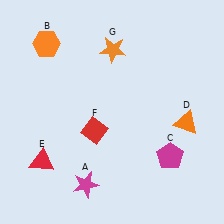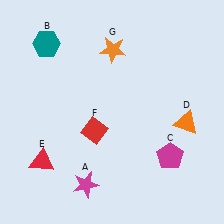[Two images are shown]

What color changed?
The hexagon (B) changed from orange in Image 1 to teal in Image 2.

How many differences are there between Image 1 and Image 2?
There is 1 difference between the two images.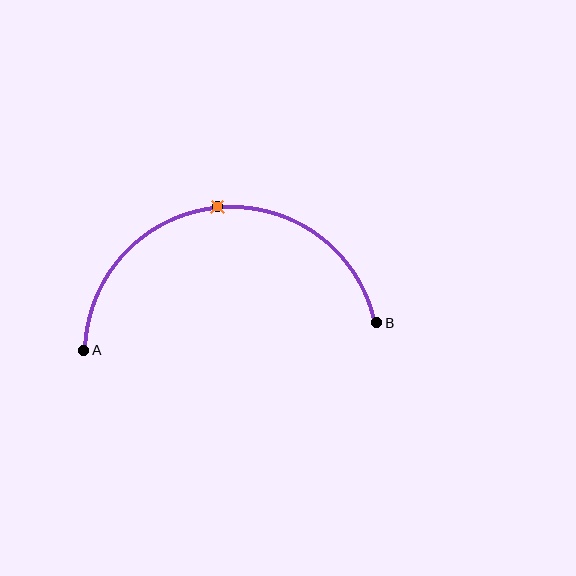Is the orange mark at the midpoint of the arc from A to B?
Yes. The orange mark lies on the arc at equal arc-length from both A and B — it is the arc midpoint.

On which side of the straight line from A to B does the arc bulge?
The arc bulges above the straight line connecting A and B.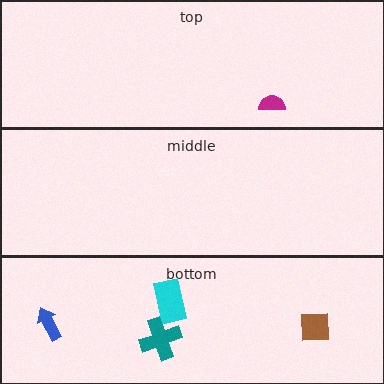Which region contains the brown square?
The bottom region.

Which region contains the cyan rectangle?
The bottom region.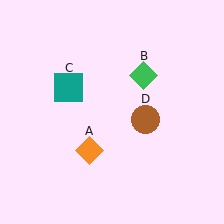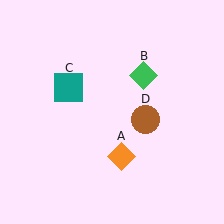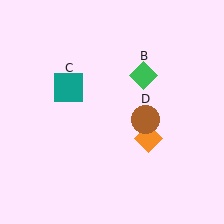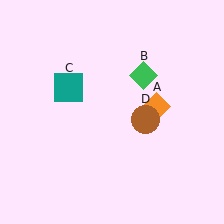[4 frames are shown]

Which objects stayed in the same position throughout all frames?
Green diamond (object B) and teal square (object C) and brown circle (object D) remained stationary.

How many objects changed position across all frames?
1 object changed position: orange diamond (object A).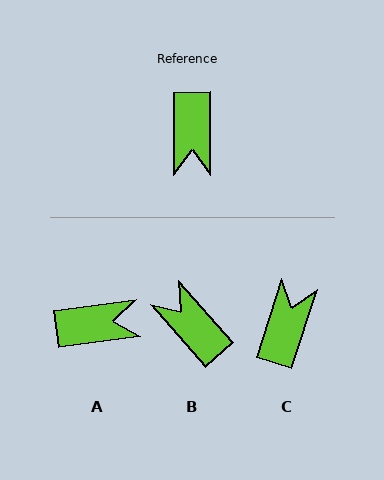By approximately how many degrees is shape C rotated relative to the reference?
Approximately 162 degrees counter-clockwise.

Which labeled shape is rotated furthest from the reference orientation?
C, about 162 degrees away.